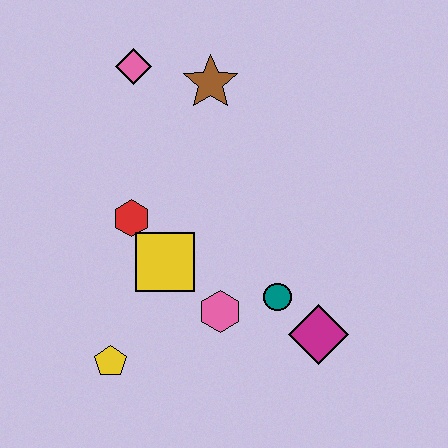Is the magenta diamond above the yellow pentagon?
Yes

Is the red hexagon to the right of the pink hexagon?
No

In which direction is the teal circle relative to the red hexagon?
The teal circle is to the right of the red hexagon.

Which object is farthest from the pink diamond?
The magenta diamond is farthest from the pink diamond.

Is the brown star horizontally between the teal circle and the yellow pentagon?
Yes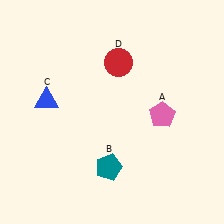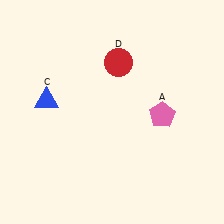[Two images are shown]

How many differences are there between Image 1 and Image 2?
There is 1 difference between the two images.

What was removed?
The teal pentagon (B) was removed in Image 2.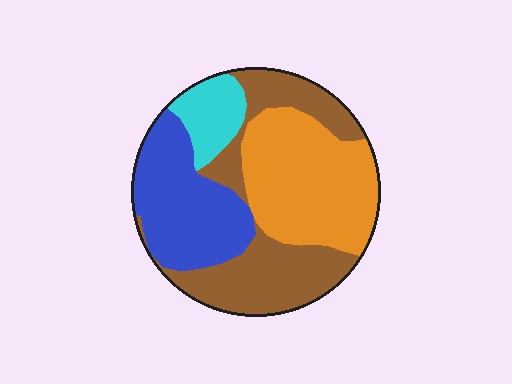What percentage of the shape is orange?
Orange takes up about one third (1/3) of the shape.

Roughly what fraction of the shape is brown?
Brown takes up about one third (1/3) of the shape.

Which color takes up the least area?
Cyan, at roughly 10%.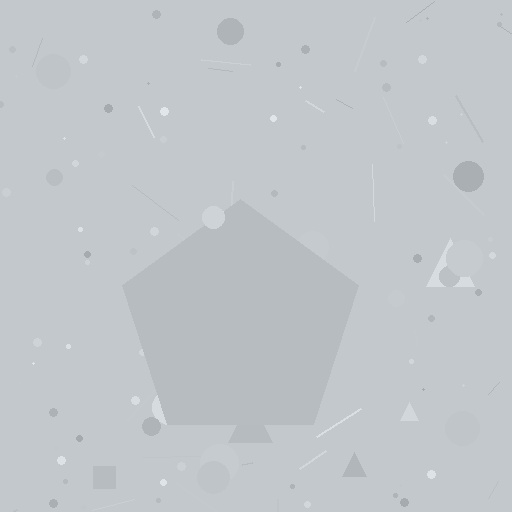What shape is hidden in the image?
A pentagon is hidden in the image.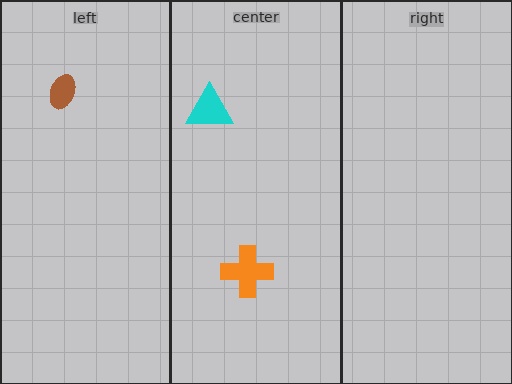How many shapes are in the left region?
1.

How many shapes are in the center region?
2.